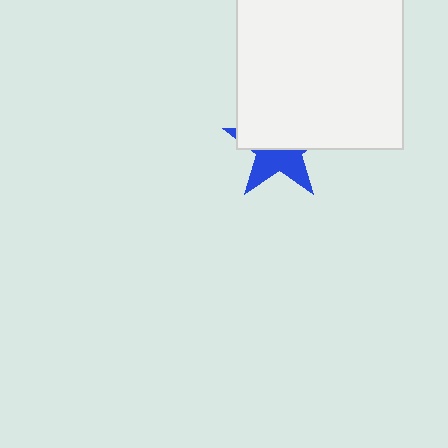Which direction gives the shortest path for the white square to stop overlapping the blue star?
Moving up gives the shortest separation.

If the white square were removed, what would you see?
You would see the complete blue star.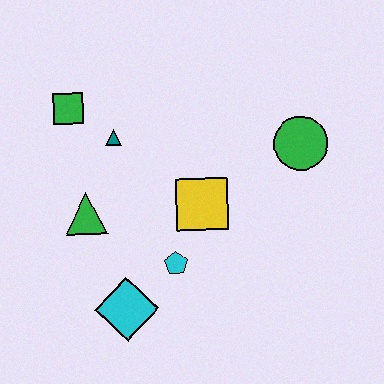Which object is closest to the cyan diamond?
The cyan pentagon is closest to the cyan diamond.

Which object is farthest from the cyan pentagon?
The green square is farthest from the cyan pentagon.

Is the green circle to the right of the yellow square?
Yes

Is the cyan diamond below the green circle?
Yes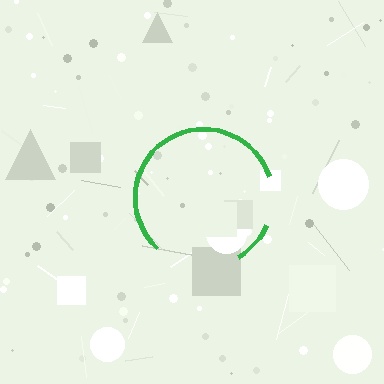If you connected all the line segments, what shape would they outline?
They would outline a circle.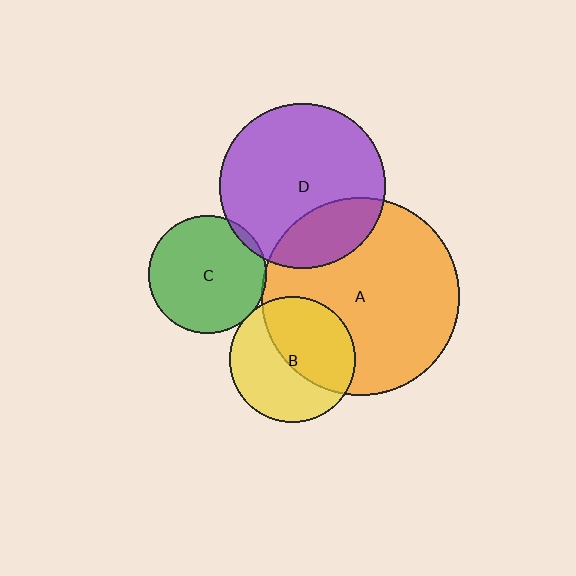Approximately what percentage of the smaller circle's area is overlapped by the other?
Approximately 5%.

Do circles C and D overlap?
Yes.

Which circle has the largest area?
Circle A (orange).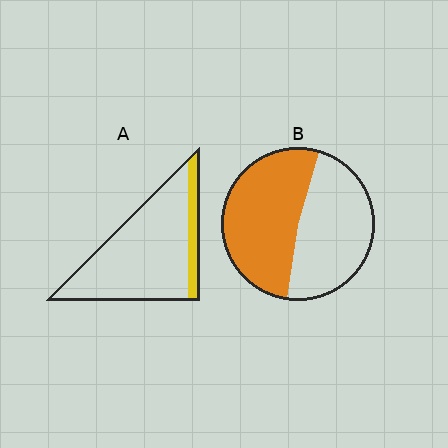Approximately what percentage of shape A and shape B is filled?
A is approximately 15% and B is approximately 50%.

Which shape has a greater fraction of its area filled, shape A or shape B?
Shape B.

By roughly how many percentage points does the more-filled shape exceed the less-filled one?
By roughly 35 percentage points (B over A).